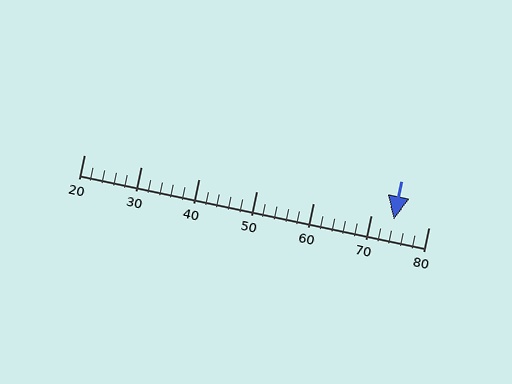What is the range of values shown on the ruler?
The ruler shows values from 20 to 80.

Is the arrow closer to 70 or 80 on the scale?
The arrow is closer to 70.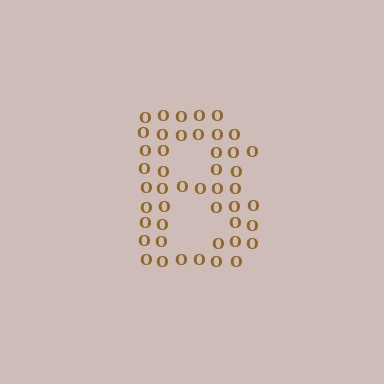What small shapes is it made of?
It is made of small letter O's.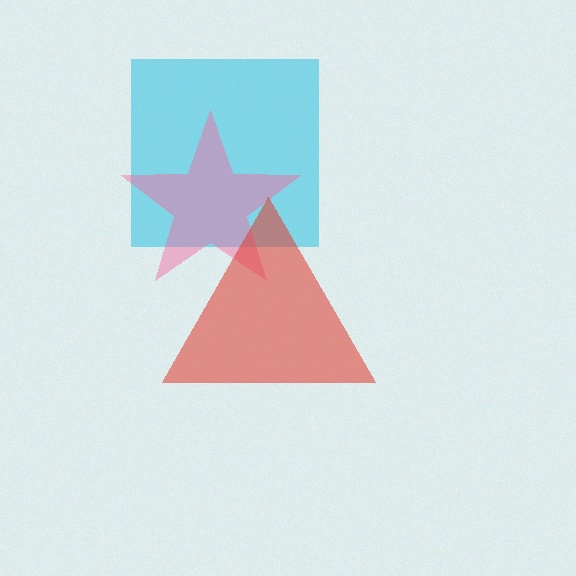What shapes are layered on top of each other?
The layered shapes are: a cyan square, a pink star, a red triangle.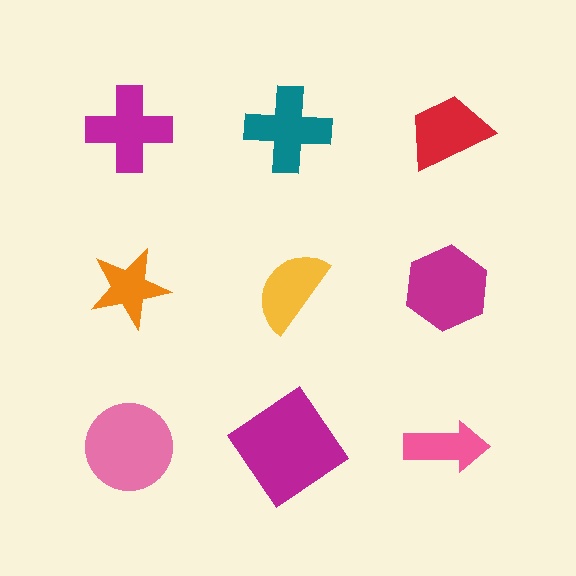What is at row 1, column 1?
A magenta cross.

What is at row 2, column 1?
An orange star.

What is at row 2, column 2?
A yellow semicircle.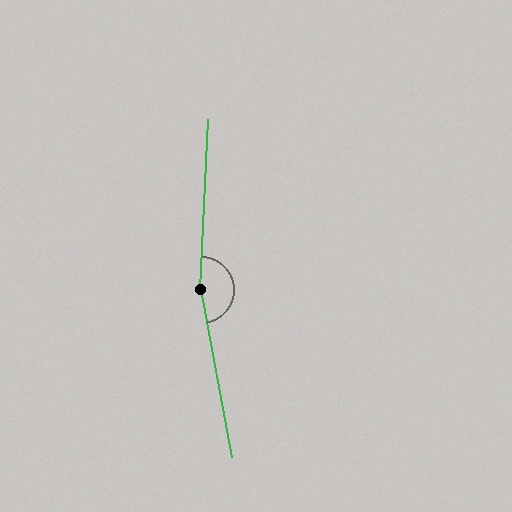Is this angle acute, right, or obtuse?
It is obtuse.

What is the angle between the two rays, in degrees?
Approximately 167 degrees.